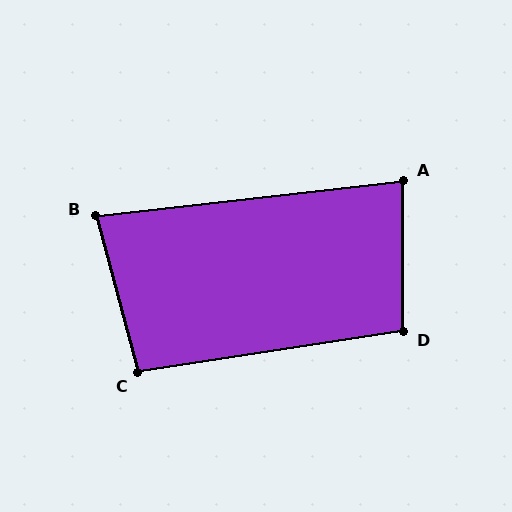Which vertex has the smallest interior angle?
B, at approximately 81 degrees.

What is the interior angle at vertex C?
Approximately 96 degrees (obtuse).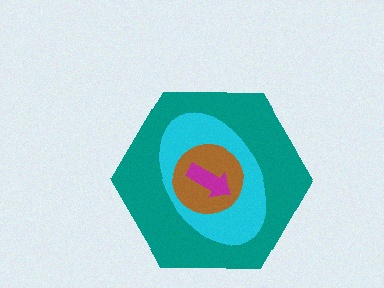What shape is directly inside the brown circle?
The magenta arrow.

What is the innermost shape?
The magenta arrow.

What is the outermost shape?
The teal hexagon.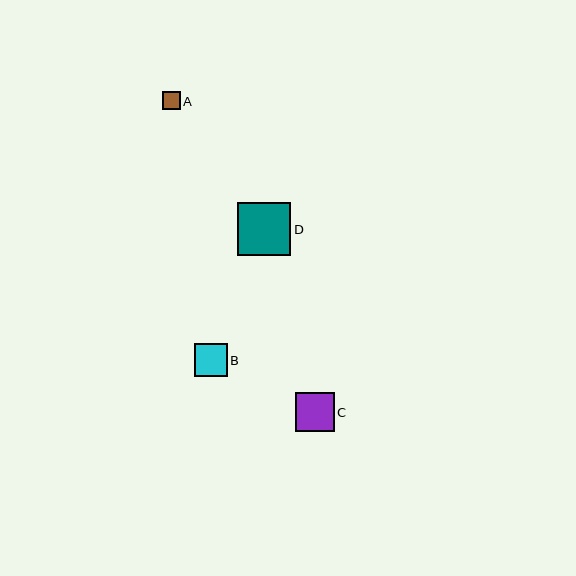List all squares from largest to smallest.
From largest to smallest: D, C, B, A.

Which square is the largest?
Square D is the largest with a size of approximately 53 pixels.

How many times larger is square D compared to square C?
Square D is approximately 1.4 times the size of square C.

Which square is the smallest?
Square A is the smallest with a size of approximately 18 pixels.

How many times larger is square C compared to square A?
Square C is approximately 2.1 times the size of square A.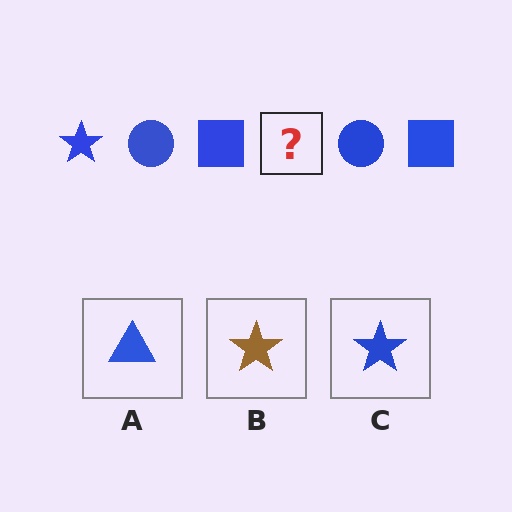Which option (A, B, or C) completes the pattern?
C.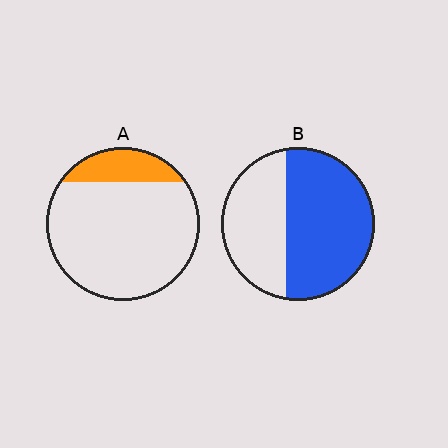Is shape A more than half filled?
No.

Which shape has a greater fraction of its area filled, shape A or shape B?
Shape B.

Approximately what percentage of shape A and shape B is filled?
A is approximately 15% and B is approximately 60%.